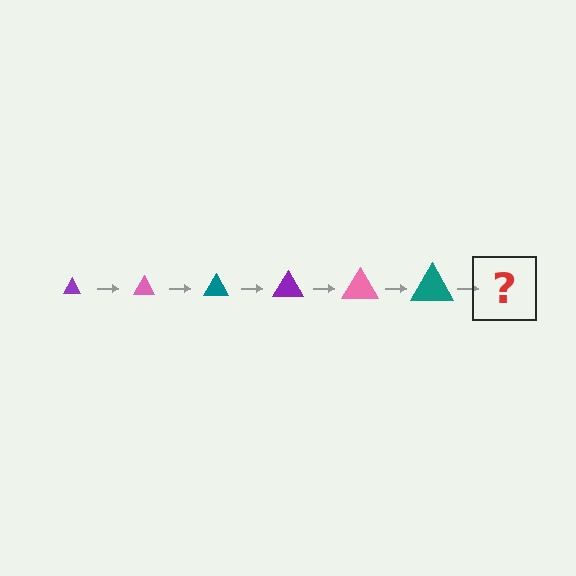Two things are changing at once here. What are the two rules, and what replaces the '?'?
The two rules are that the triangle grows larger each step and the color cycles through purple, pink, and teal. The '?' should be a purple triangle, larger than the previous one.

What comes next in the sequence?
The next element should be a purple triangle, larger than the previous one.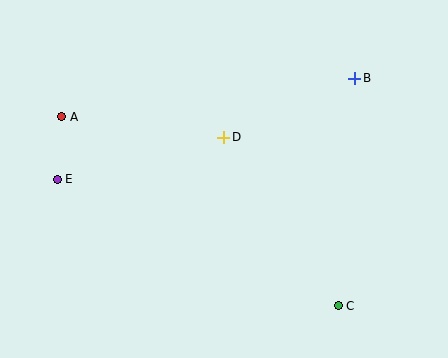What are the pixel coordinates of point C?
Point C is at (338, 306).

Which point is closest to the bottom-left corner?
Point E is closest to the bottom-left corner.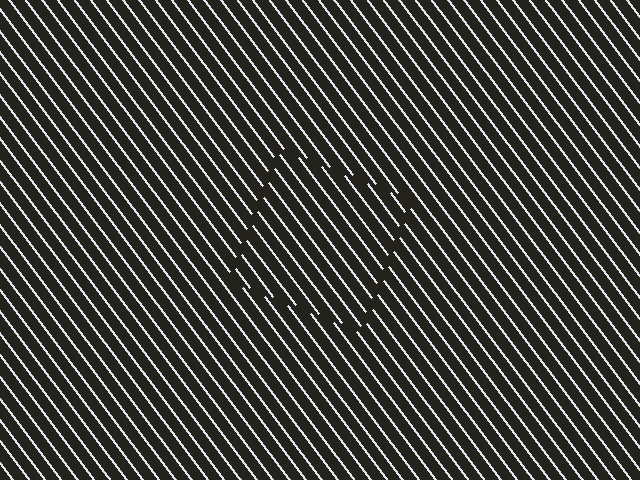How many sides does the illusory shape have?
4 sides — the line-ends trace a square.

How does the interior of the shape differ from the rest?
The interior of the shape contains the same grating, shifted by half a period — the contour is defined by the phase discontinuity where line-ends from the inner and outer gratings abut.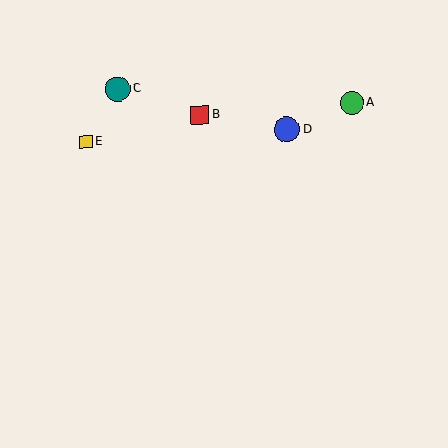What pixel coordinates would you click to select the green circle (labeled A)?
Click at (352, 103) to select the green circle A.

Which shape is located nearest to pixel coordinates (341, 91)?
The green circle (labeled A) at (352, 103) is nearest to that location.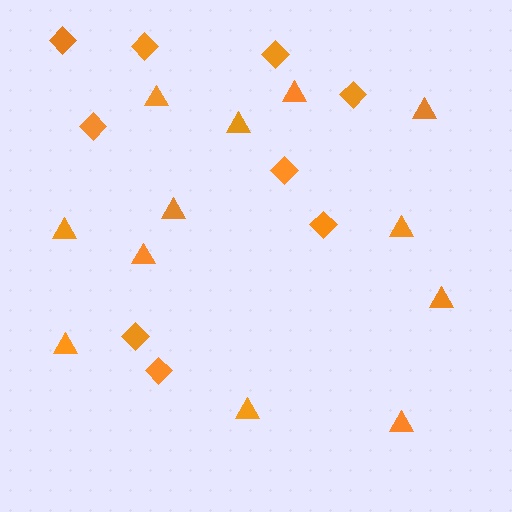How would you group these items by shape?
There are 2 groups: one group of triangles (12) and one group of diamonds (9).